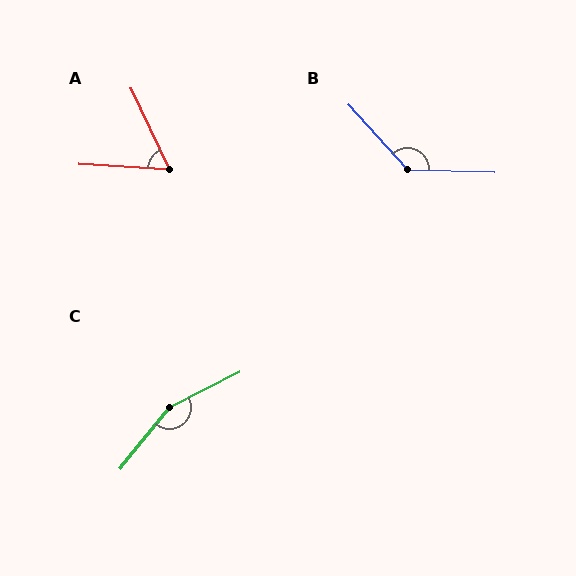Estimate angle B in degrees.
Approximately 134 degrees.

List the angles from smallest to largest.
A (61°), B (134°), C (155°).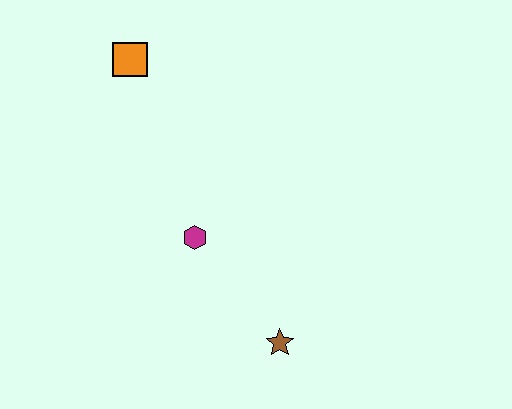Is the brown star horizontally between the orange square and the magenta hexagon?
No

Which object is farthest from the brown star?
The orange square is farthest from the brown star.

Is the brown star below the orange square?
Yes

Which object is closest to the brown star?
The magenta hexagon is closest to the brown star.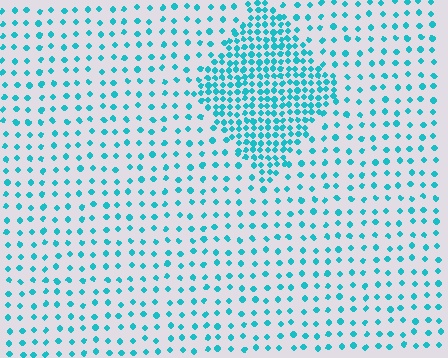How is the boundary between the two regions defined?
The boundary is defined by a change in element density (approximately 2.8x ratio). All elements are the same color, size, and shape.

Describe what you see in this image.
The image contains small cyan elements arranged at two different densities. A diamond-shaped region is visible where the elements are more densely packed than the surrounding area.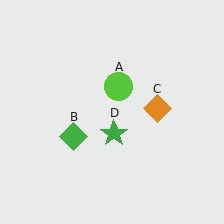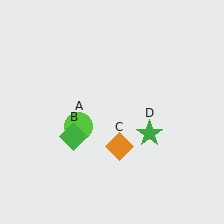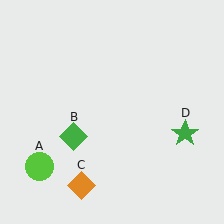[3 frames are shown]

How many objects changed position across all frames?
3 objects changed position: lime circle (object A), orange diamond (object C), green star (object D).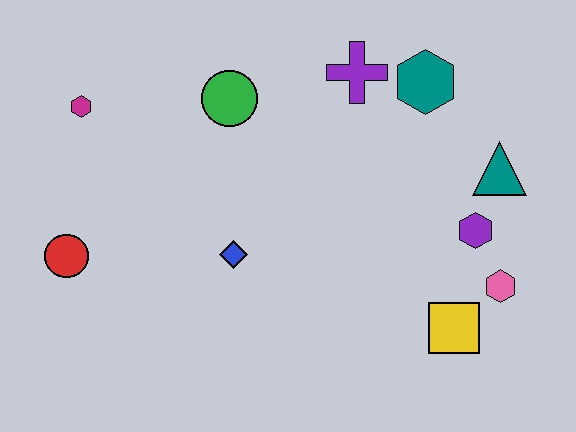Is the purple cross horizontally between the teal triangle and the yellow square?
No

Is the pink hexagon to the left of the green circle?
No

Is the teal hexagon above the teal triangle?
Yes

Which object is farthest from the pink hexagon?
The magenta hexagon is farthest from the pink hexagon.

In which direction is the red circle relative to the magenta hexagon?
The red circle is below the magenta hexagon.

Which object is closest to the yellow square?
The pink hexagon is closest to the yellow square.